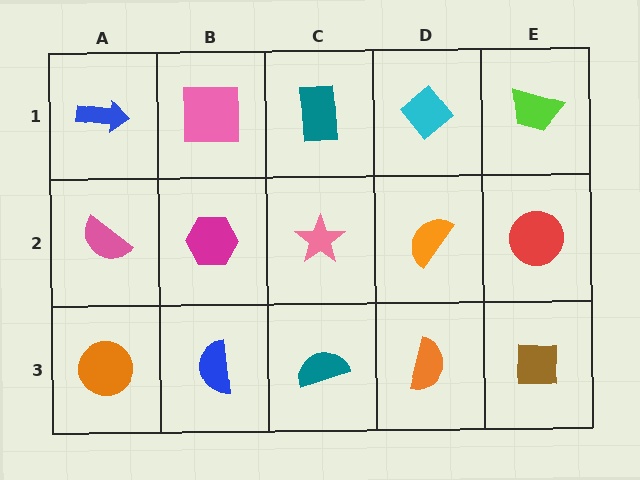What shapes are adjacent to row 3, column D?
An orange semicircle (row 2, column D), a teal semicircle (row 3, column C), a brown square (row 3, column E).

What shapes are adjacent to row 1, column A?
A pink semicircle (row 2, column A), a pink square (row 1, column B).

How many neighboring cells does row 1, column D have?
3.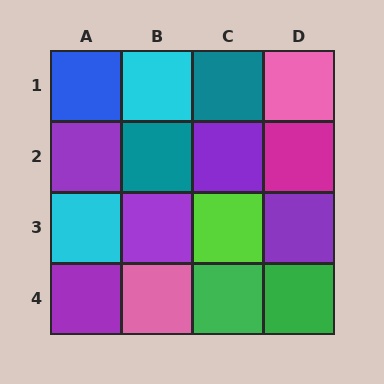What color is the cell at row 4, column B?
Pink.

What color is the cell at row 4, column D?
Green.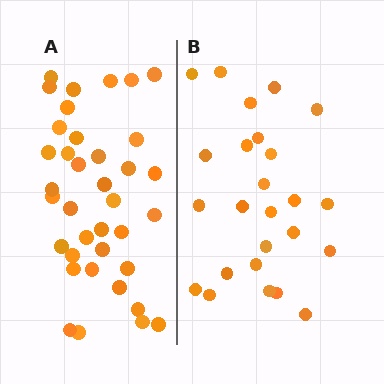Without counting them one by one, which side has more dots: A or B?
Region A (the left region) has more dots.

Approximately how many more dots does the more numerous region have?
Region A has roughly 12 or so more dots than region B.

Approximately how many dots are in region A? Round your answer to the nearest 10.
About 40 dots. (The exact count is 37, which rounds to 40.)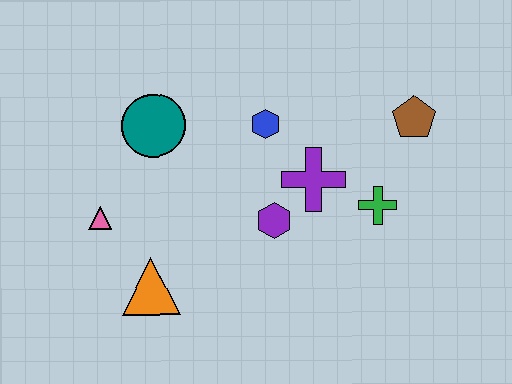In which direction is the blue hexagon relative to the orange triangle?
The blue hexagon is above the orange triangle.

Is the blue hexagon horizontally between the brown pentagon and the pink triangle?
Yes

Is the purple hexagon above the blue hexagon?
No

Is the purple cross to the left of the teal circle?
No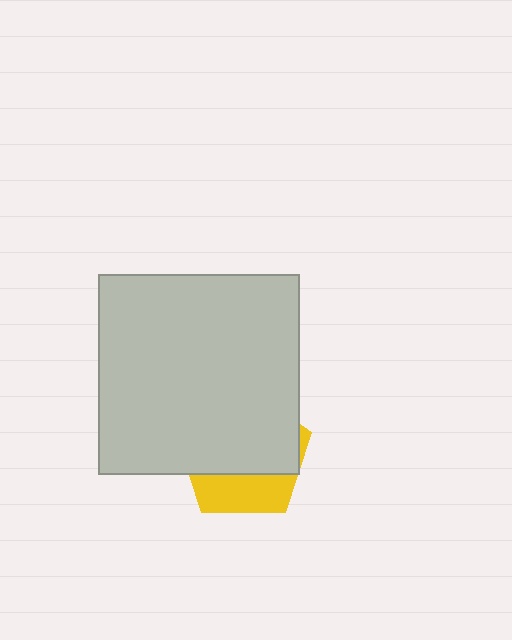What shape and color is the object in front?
The object in front is a light gray rectangle.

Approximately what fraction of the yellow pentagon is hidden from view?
Roughly 68% of the yellow pentagon is hidden behind the light gray rectangle.